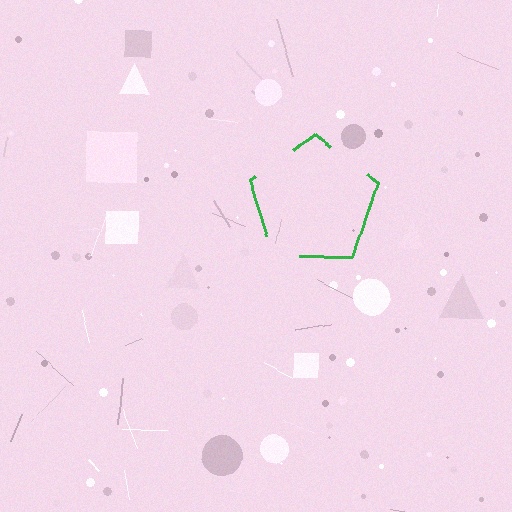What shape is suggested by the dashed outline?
The dashed outline suggests a pentagon.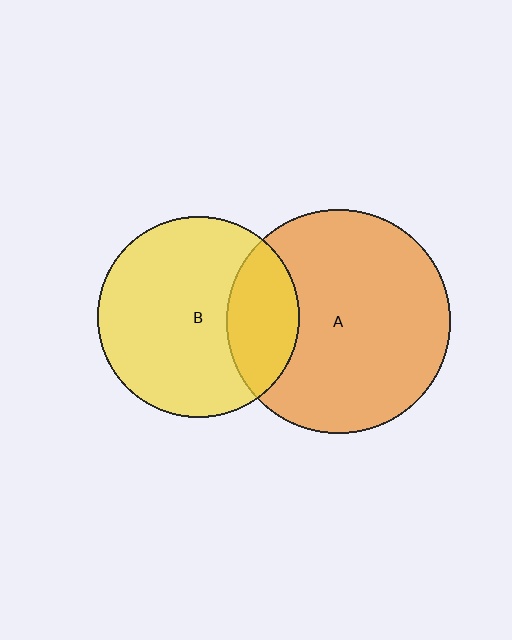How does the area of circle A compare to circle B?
Approximately 1.2 times.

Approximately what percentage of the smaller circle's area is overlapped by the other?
Approximately 25%.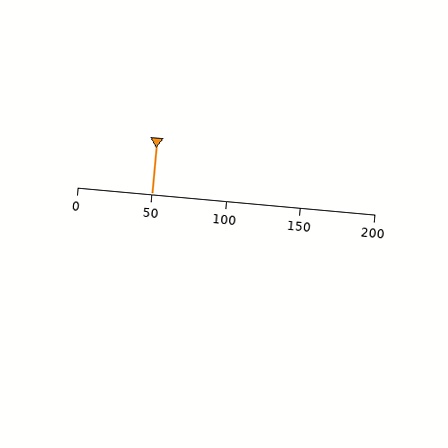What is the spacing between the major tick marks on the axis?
The major ticks are spaced 50 apart.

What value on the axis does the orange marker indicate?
The marker indicates approximately 50.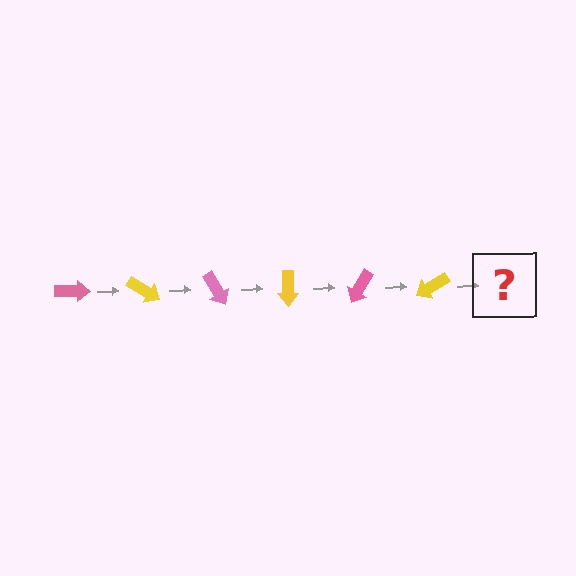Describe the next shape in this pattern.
It should be a pink arrow, rotated 180 degrees from the start.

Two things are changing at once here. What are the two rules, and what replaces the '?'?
The two rules are that it rotates 30 degrees each step and the color cycles through pink and yellow. The '?' should be a pink arrow, rotated 180 degrees from the start.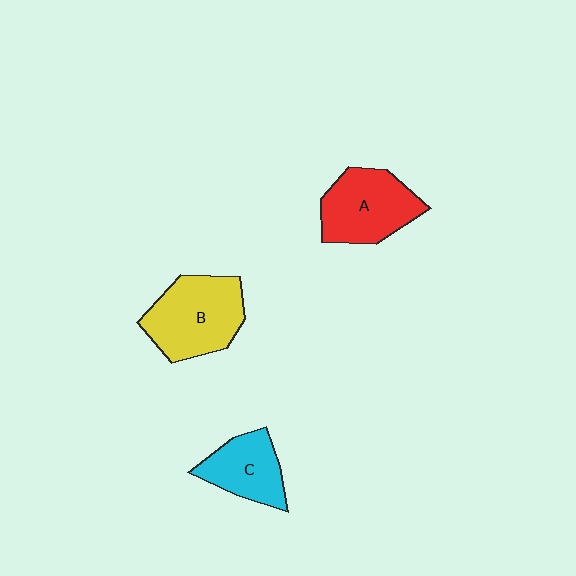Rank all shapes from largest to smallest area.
From largest to smallest: B (yellow), A (red), C (cyan).